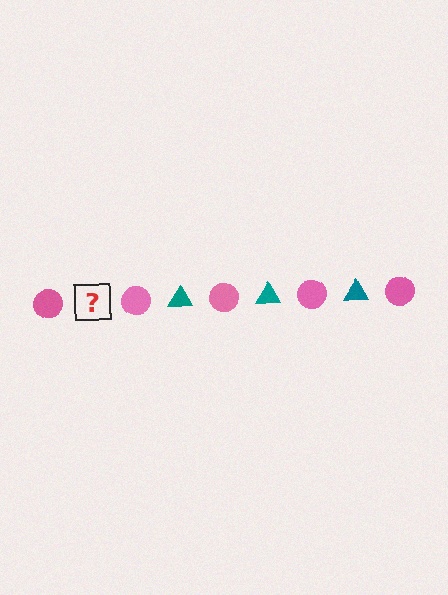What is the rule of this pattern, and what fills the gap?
The rule is that the pattern alternates between pink circle and teal triangle. The gap should be filled with a teal triangle.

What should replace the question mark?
The question mark should be replaced with a teal triangle.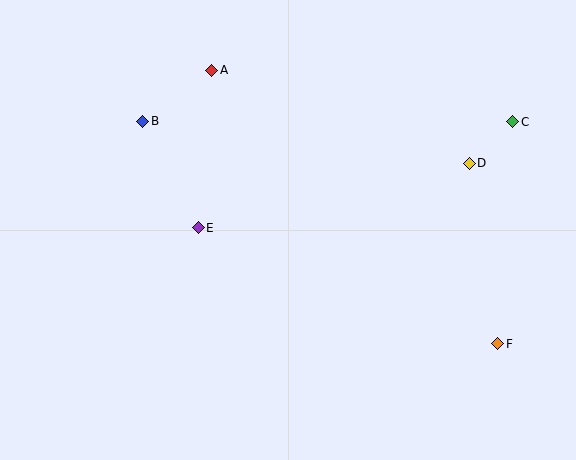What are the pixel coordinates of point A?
Point A is at (212, 70).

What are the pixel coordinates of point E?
Point E is at (198, 228).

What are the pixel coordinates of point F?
Point F is at (498, 344).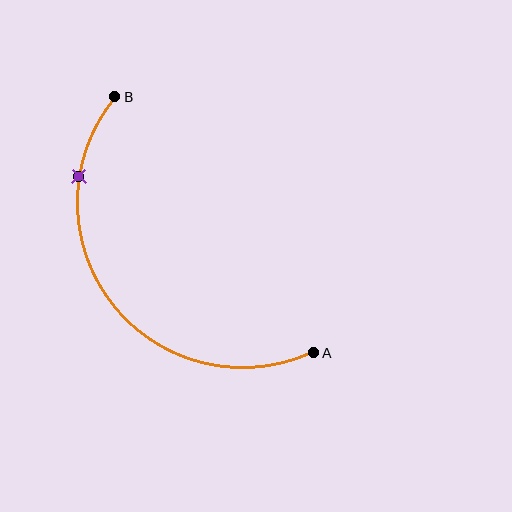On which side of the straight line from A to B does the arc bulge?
The arc bulges below and to the left of the straight line connecting A and B.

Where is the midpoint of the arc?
The arc midpoint is the point on the curve farthest from the straight line joining A and B. It sits below and to the left of that line.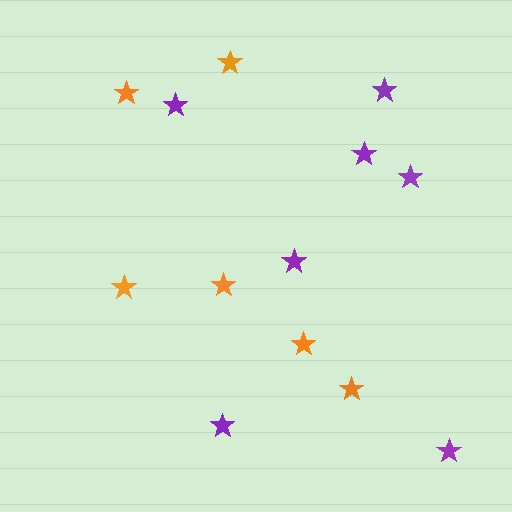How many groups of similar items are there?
There are 2 groups: one group of purple stars (7) and one group of orange stars (6).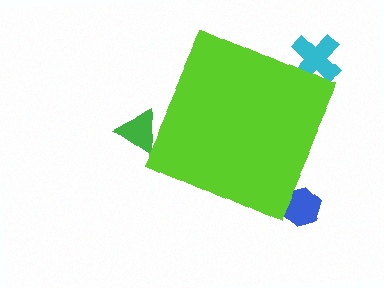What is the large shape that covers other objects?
A lime diamond.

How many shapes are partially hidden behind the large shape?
3 shapes are partially hidden.